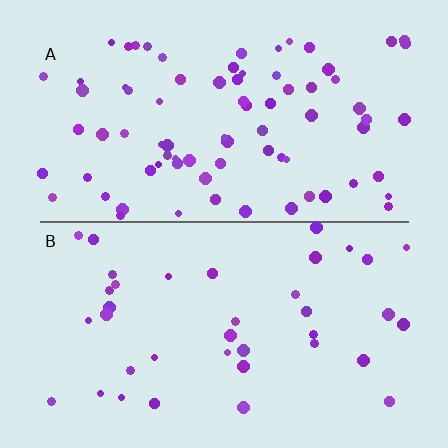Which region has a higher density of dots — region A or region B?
A (the top).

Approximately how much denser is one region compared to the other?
Approximately 2.1× — region A over region B.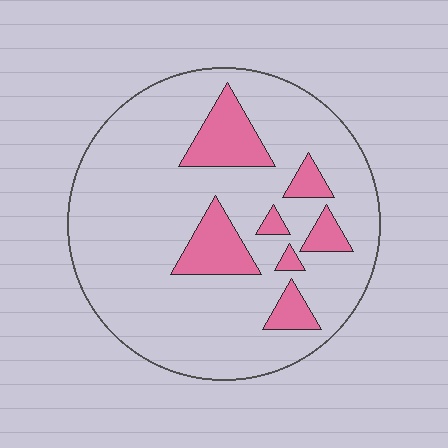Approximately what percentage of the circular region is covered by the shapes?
Approximately 15%.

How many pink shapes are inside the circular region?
7.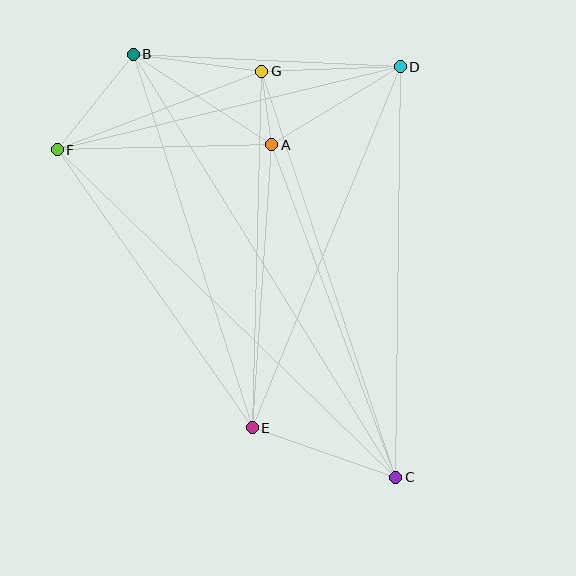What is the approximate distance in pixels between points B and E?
The distance between B and E is approximately 392 pixels.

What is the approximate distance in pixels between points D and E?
The distance between D and E is approximately 390 pixels.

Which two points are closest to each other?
Points A and G are closest to each other.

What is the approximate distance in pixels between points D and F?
The distance between D and F is approximately 353 pixels.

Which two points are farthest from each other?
Points B and C are farthest from each other.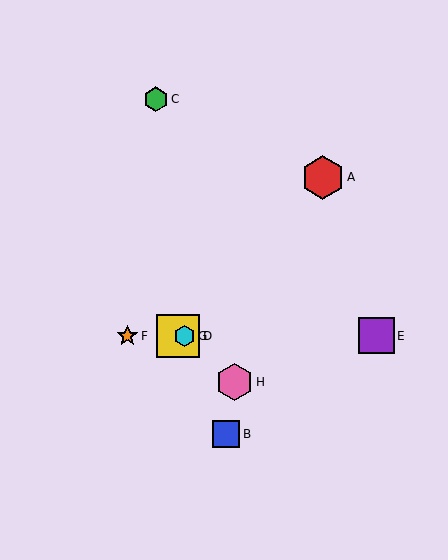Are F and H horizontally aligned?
No, F is at y≈336 and H is at y≈382.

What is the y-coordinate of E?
Object E is at y≈336.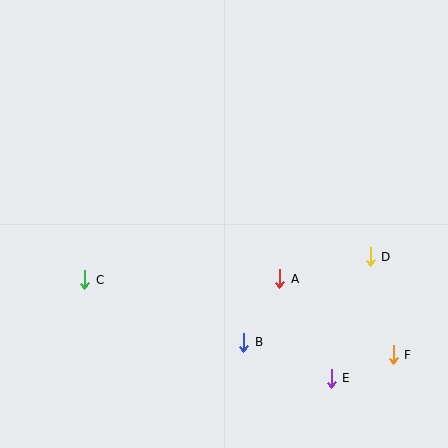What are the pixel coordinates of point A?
Point A is at (280, 279).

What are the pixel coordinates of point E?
Point E is at (331, 378).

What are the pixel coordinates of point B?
Point B is at (244, 342).